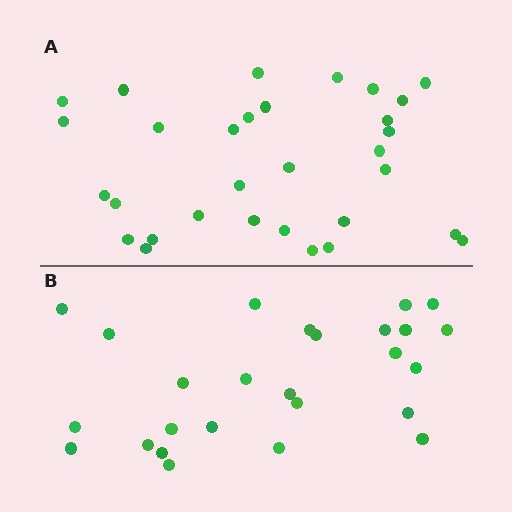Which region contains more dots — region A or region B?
Region A (the top region) has more dots.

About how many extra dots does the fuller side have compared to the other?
Region A has about 5 more dots than region B.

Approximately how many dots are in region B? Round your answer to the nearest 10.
About 30 dots. (The exact count is 26, which rounds to 30.)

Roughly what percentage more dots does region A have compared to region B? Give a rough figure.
About 20% more.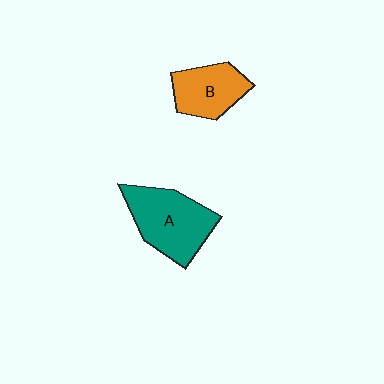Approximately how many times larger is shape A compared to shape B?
Approximately 1.4 times.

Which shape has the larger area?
Shape A (teal).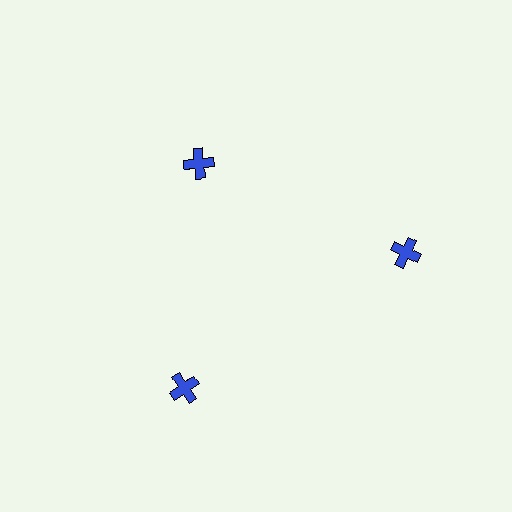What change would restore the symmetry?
The symmetry would be restored by moving it outward, back onto the ring so that all 3 crosses sit at equal angles and equal distance from the center.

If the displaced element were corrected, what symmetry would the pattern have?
It would have 3-fold rotational symmetry — the pattern would map onto itself every 120 degrees.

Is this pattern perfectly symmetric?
No. The 3 blue crosses are arranged in a ring, but one element near the 11 o'clock position is pulled inward toward the center, breaking the 3-fold rotational symmetry.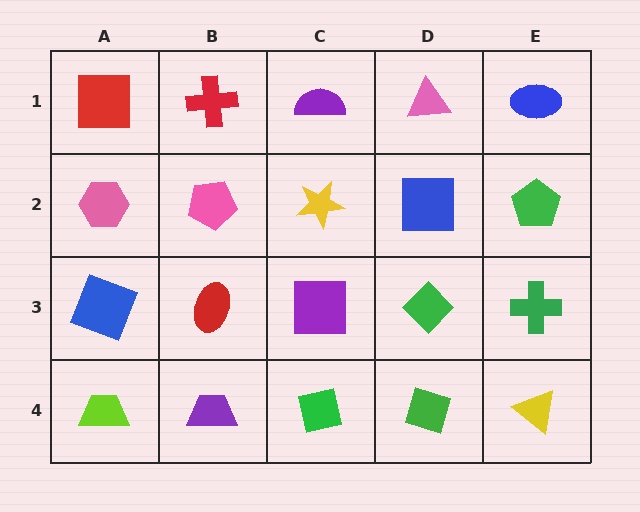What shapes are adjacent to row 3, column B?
A pink pentagon (row 2, column B), a purple trapezoid (row 4, column B), a blue square (row 3, column A), a purple square (row 3, column C).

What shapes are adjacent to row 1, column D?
A blue square (row 2, column D), a purple semicircle (row 1, column C), a blue ellipse (row 1, column E).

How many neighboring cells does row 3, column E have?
3.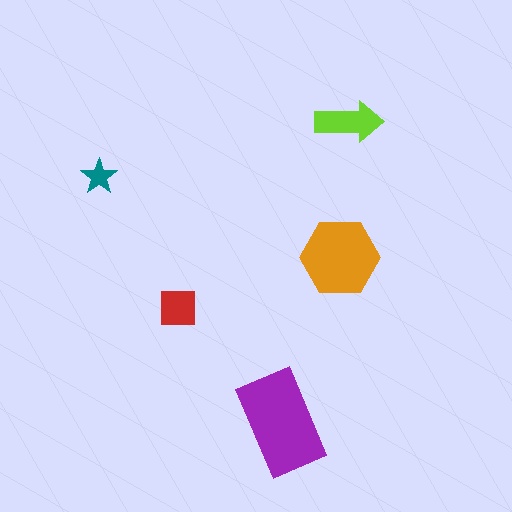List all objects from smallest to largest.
The teal star, the red square, the lime arrow, the orange hexagon, the purple rectangle.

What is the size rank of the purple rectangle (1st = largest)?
1st.